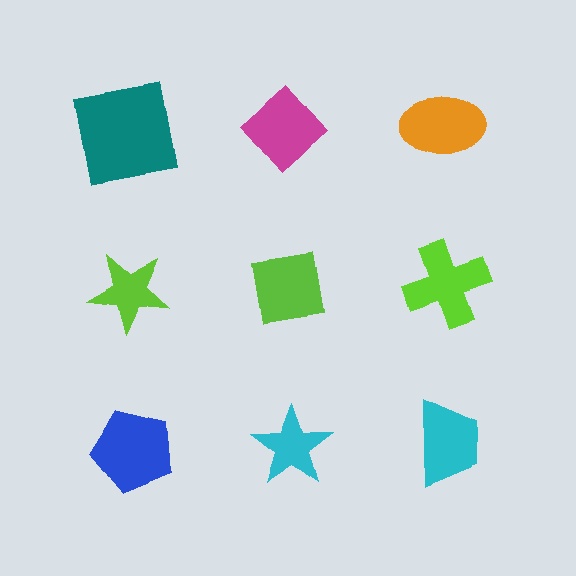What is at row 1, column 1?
A teal square.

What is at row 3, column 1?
A blue pentagon.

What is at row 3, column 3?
A cyan trapezoid.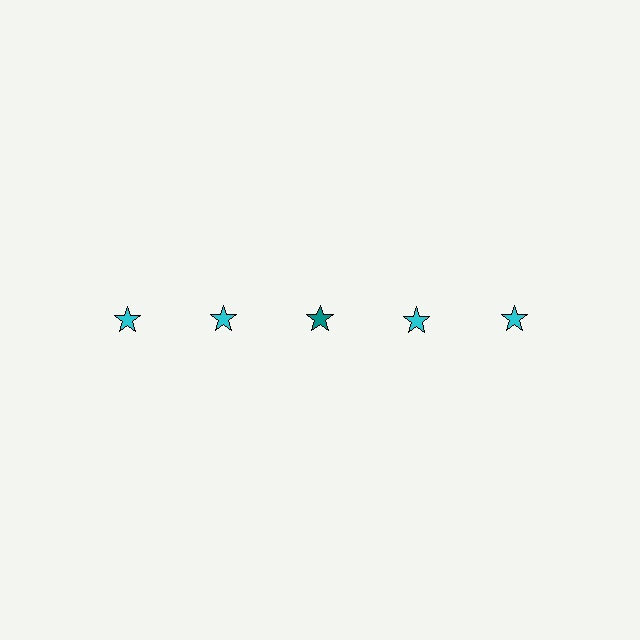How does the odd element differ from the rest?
It has a different color: teal instead of cyan.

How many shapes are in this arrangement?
There are 5 shapes arranged in a grid pattern.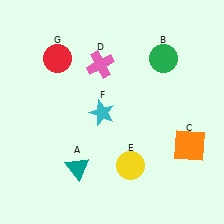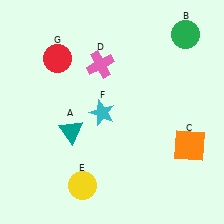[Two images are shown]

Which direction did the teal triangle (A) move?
The teal triangle (A) moved up.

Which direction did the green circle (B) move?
The green circle (B) moved up.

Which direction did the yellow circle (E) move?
The yellow circle (E) moved left.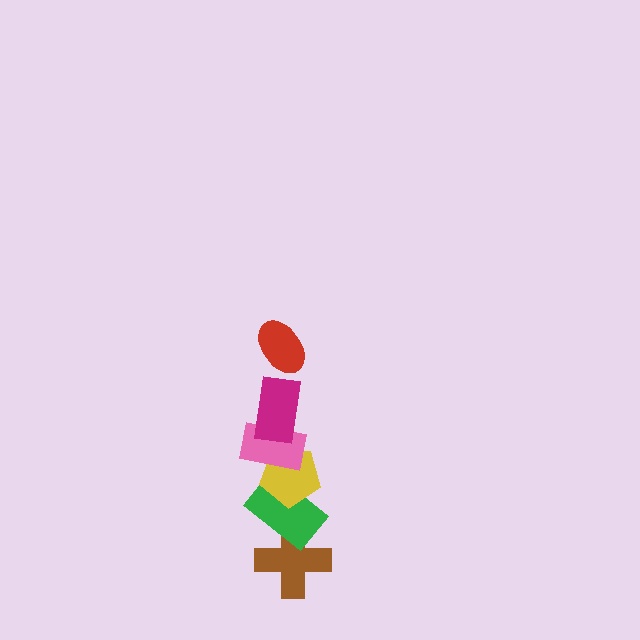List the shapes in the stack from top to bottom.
From top to bottom: the red ellipse, the magenta rectangle, the pink rectangle, the yellow pentagon, the green rectangle, the brown cross.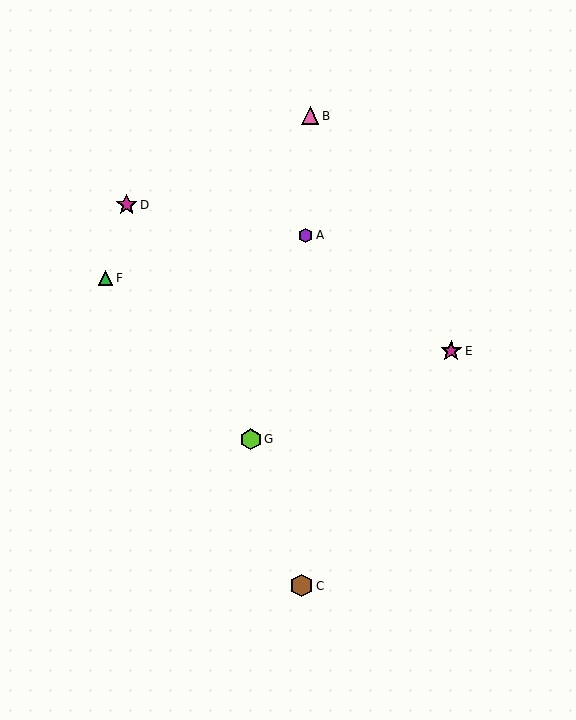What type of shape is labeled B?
Shape B is a pink triangle.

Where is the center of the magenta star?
The center of the magenta star is at (451, 351).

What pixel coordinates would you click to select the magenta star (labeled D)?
Click at (127, 205) to select the magenta star D.